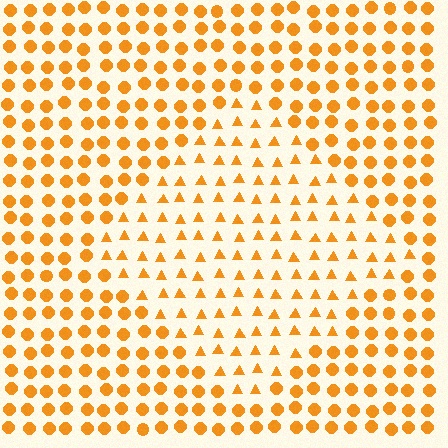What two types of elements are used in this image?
The image uses triangles inside the diamond region and circles outside it.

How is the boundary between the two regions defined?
The boundary is defined by a change in element shape: triangles inside vs. circles outside. All elements share the same color and spacing.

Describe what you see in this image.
The image is filled with small orange elements arranged in a uniform grid. A diamond-shaped region contains triangles, while the surrounding area contains circles. The boundary is defined purely by the change in element shape.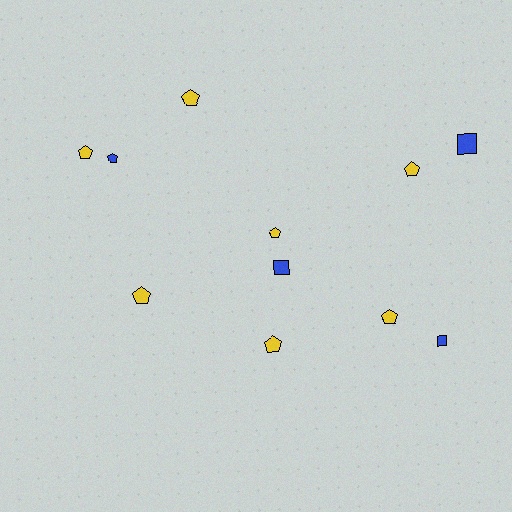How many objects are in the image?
There are 11 objects.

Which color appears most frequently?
Yellow, with 7 objects.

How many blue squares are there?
There are 3 blue squares.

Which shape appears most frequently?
Pentagon, with 8 objects.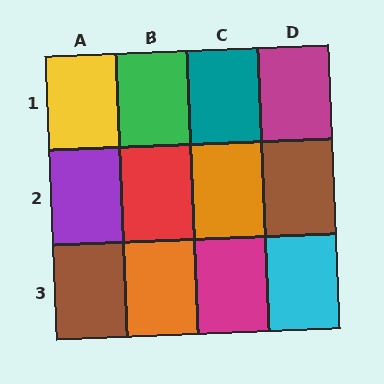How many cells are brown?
2 cells are brown.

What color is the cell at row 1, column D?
Magenta.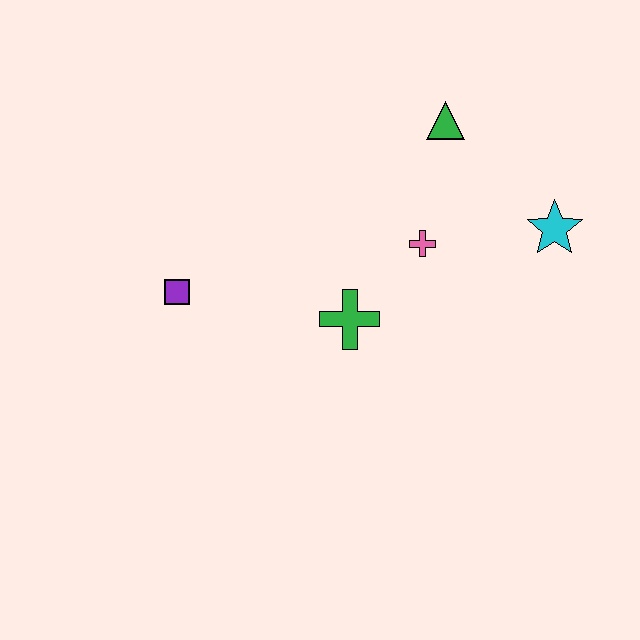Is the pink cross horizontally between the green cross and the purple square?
No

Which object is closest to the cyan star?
The pink cross is closest to the cyan star.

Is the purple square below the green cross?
No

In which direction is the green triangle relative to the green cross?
The green triangle is above the green cross.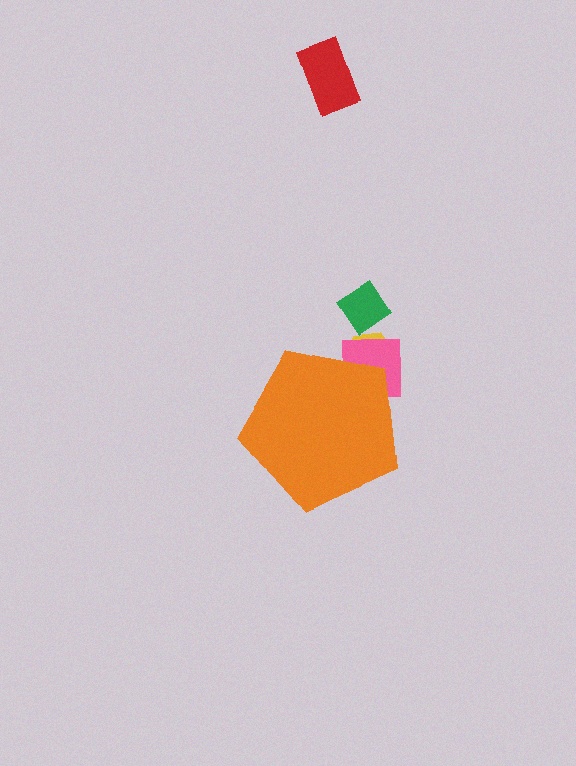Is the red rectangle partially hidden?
No, the red rectangle is fully visible.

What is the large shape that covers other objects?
An orange pentagon.